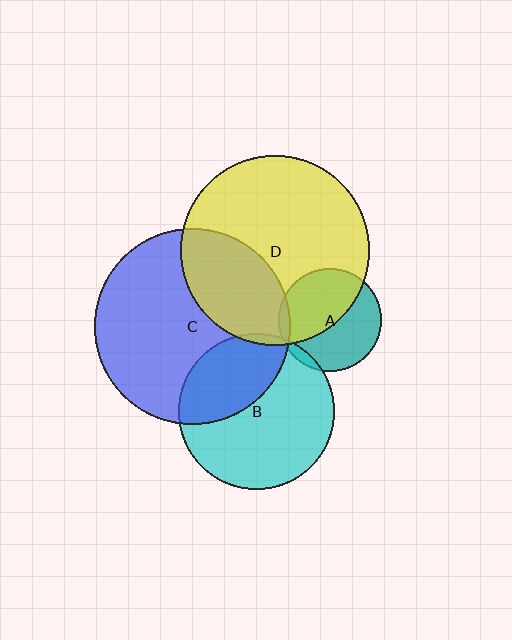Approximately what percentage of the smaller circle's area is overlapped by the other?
Approximately 5%.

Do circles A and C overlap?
Yes.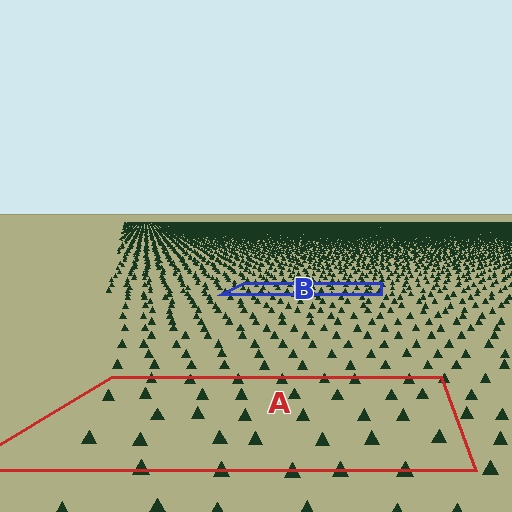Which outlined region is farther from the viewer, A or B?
Region B is farther from the viewer — the texture elements inside it appear smaller and more densely packed.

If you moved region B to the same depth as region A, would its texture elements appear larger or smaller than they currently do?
They would appear larger. At a closer depth, the same texture elements are projected at a bigger on-screen size.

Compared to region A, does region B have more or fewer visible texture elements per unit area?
Region B has more texture elements per unit area — they are packed more densely because it is farther away.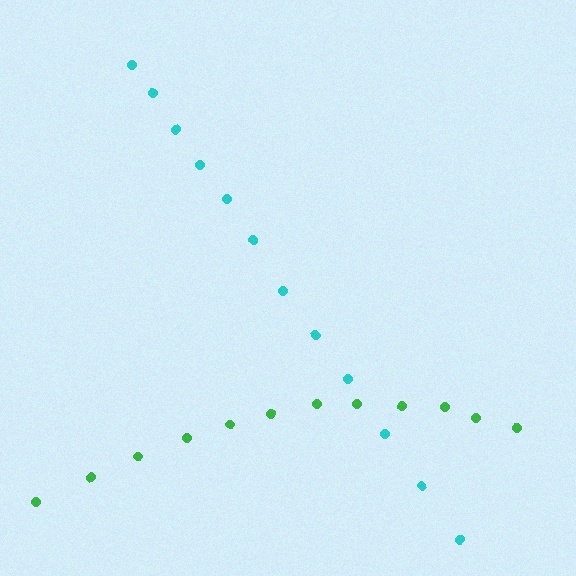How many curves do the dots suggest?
There are 2 distinct paths.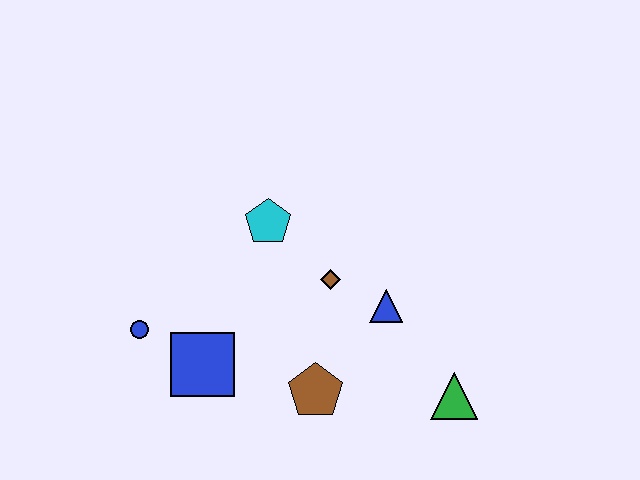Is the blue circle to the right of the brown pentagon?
No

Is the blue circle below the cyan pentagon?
Yes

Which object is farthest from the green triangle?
The blue circle is farthest from the green triangle.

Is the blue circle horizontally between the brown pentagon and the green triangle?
No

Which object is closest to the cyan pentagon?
The brown diamond is closest to the cyan pentagon.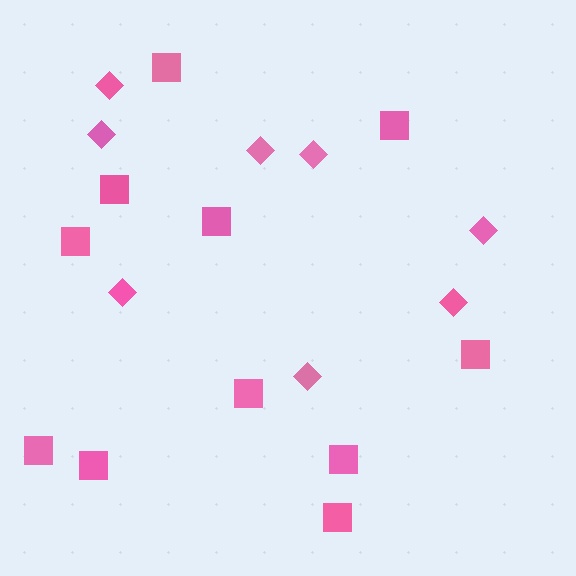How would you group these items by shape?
There are 2 groups: one group of diamonds (8) and one group of squares (11).